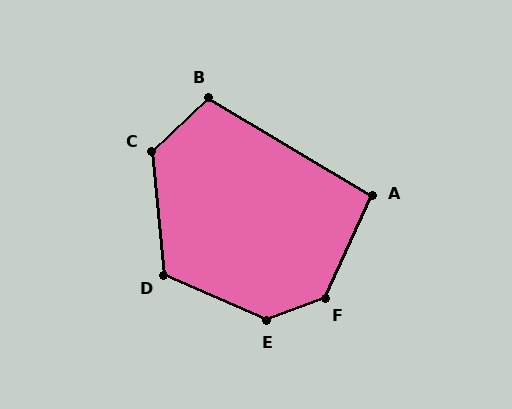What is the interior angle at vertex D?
Approximately 119 degrees (obtuse).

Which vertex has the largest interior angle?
E, at approximately 136 degrees.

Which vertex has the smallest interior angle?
A, at approximately 96 degrees.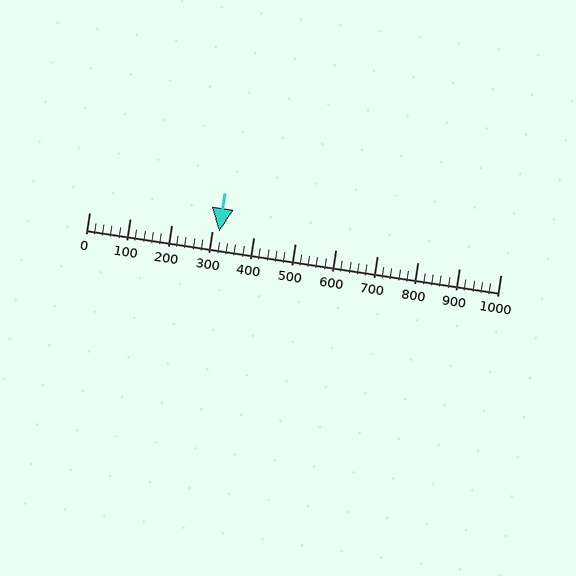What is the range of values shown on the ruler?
The ruler shows values from 0 to 1000.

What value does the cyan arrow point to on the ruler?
The cyan arrow points to approximately 316.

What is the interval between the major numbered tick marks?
The major tick marks are spaced 100 units apart.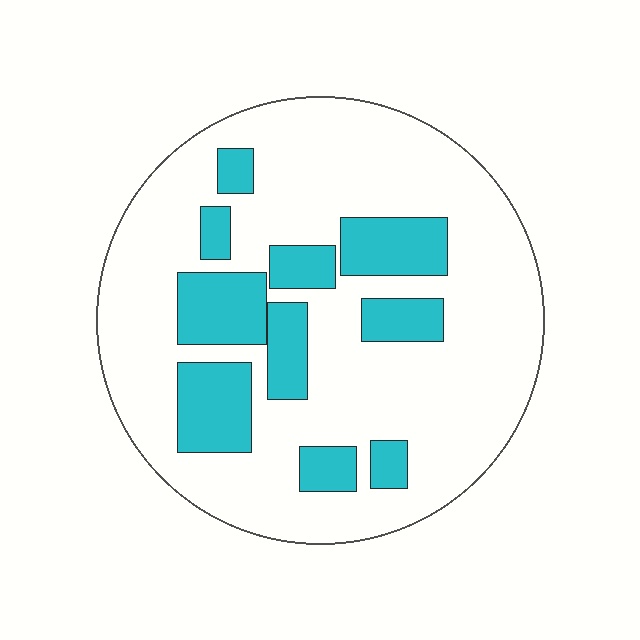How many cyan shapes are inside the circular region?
10.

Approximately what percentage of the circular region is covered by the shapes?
Approximately 25%.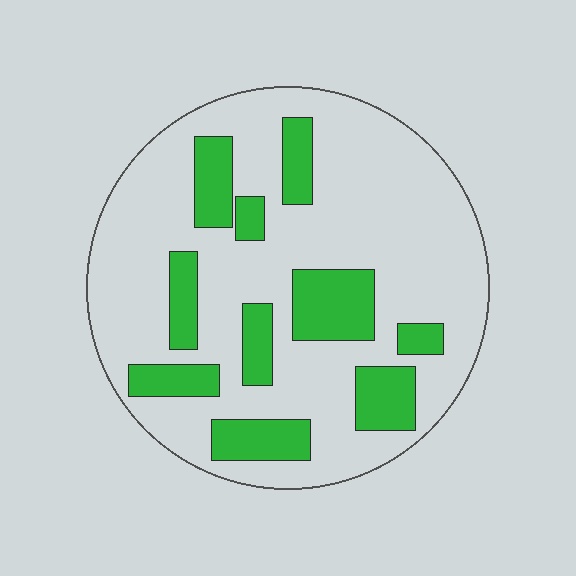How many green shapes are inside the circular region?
10.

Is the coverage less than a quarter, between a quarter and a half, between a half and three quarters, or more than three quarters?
Less than a quarter.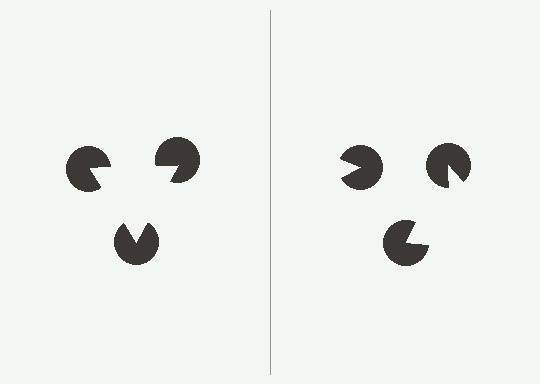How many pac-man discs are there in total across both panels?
6 — 3 on each side.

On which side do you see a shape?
An illusory triangle appears on the left side. On the right side the wedge cuts are rotated, so no coherent shape forms.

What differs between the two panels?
The pac-man discs are positioned identically on both sides; only the wedge orientations differ. On the left they align to a triangle; on the right they are misaligned.